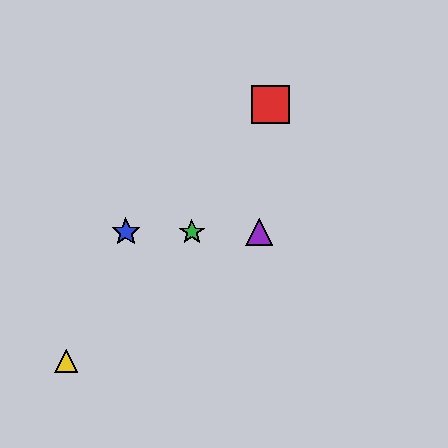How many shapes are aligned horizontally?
3 shapes (the blue star, the green star, the purple triangle) are aligned horizontally.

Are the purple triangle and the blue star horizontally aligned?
Yes, both are at y≈232.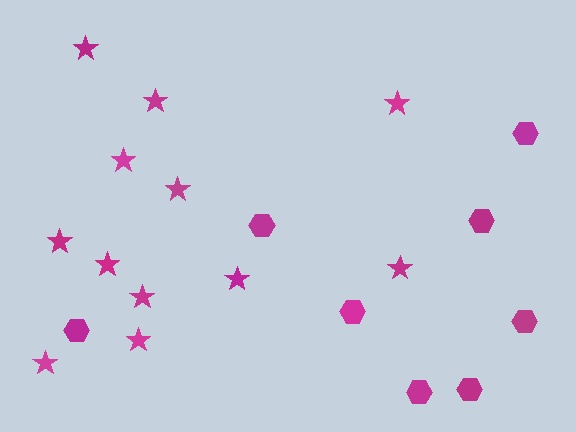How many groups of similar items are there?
There are 2 groups: one group of hexagons (8) and one group of stars (12).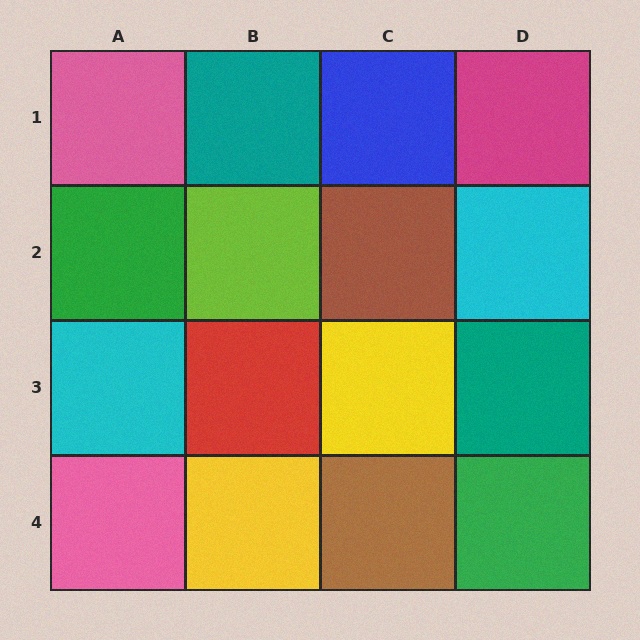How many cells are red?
1 cell is red.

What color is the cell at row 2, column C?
Brown.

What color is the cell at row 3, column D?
Teal.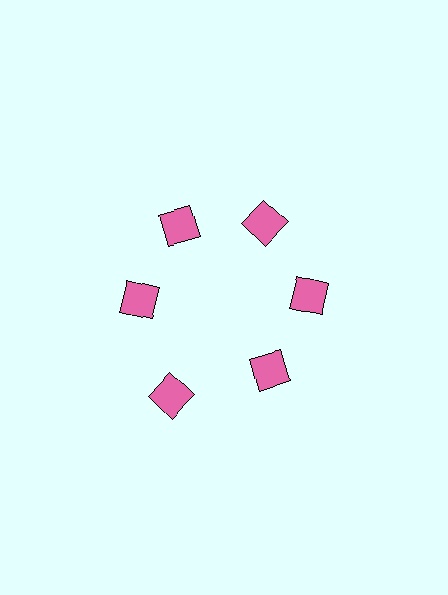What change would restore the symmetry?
The symmetry would be restored by moving it inward, back onto the ring so that all 6 squares sit at equal angles and equal distance from the center.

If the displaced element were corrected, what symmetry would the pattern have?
It would have 6-fold rotational symmetry — the pattern would map onto itself every 60 degrees.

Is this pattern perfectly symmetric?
No. The 6 pink squares are arranged in a ring, but one element near the 7 o'clock position is pushed outward from the center, breaking the 6-fold rotational symmetry.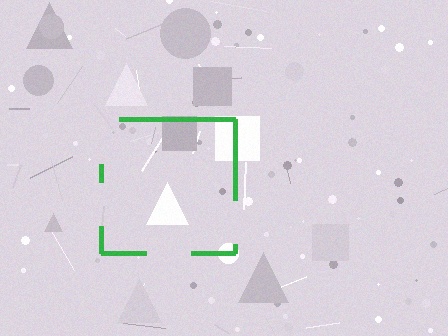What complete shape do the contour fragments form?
The contour fragments form a square.